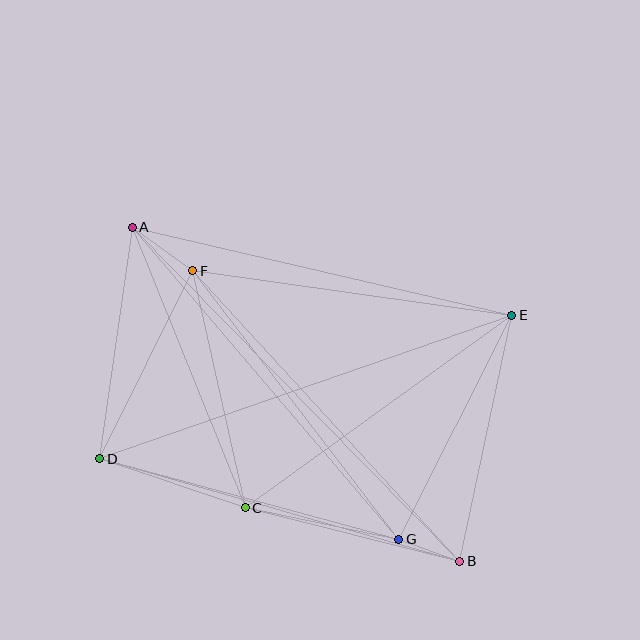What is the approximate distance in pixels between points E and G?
The distance between E and G is approximately 251 pixels.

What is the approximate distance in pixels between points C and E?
The distance between C and E is approximately 329 pixels.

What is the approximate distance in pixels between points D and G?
The distance between D and G is approximately 309 pixels.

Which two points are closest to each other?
Points B and G are closest to each other.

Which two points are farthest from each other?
Points A and B are farthest from each other.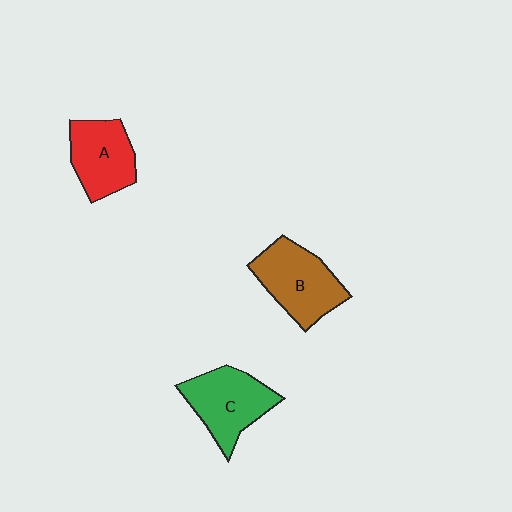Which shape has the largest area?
Shape B (brown).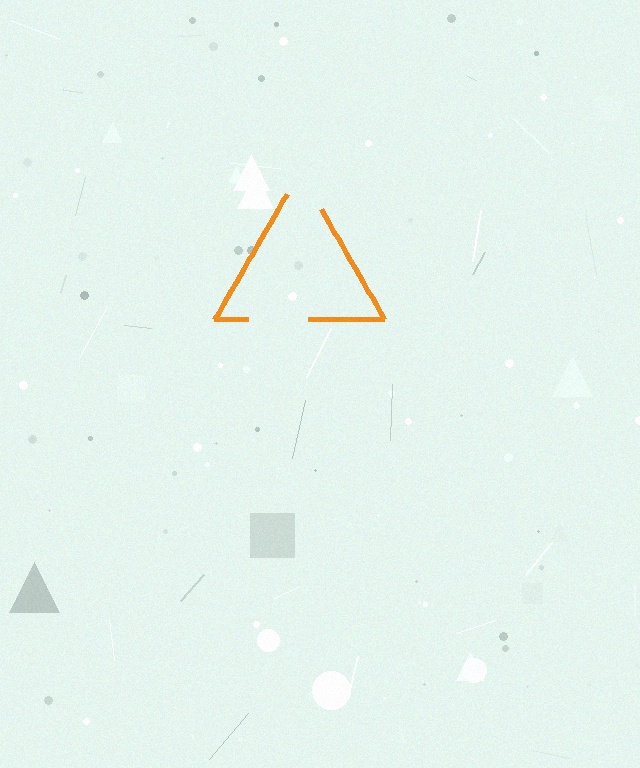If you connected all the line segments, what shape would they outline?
They would outline a triangle.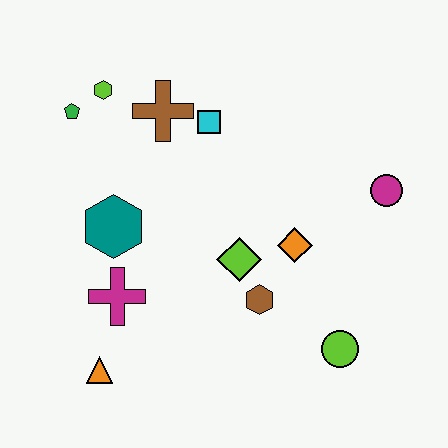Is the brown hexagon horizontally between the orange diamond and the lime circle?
No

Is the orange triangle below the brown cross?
Yes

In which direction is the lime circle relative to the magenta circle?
The lime circle is below the magenta circle.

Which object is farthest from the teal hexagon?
The magenta circle is farthest from the teal hexagon.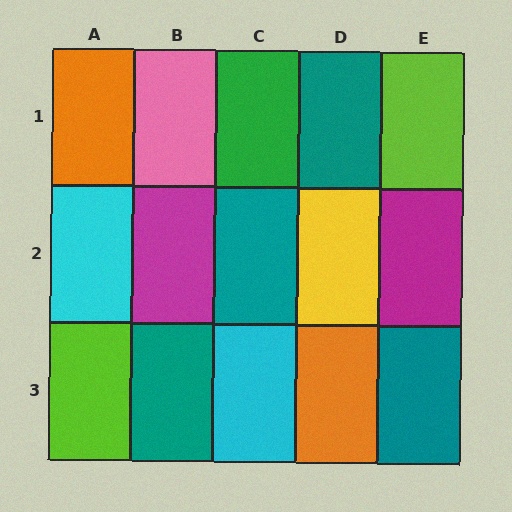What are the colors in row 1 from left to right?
Orange, pink, green, teal, lime.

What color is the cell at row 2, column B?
Magenta.